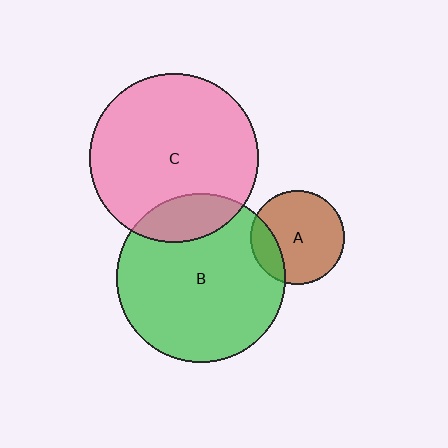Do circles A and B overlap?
Yes.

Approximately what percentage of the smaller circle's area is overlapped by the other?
Approximately 20%.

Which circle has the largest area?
Circle C (pink).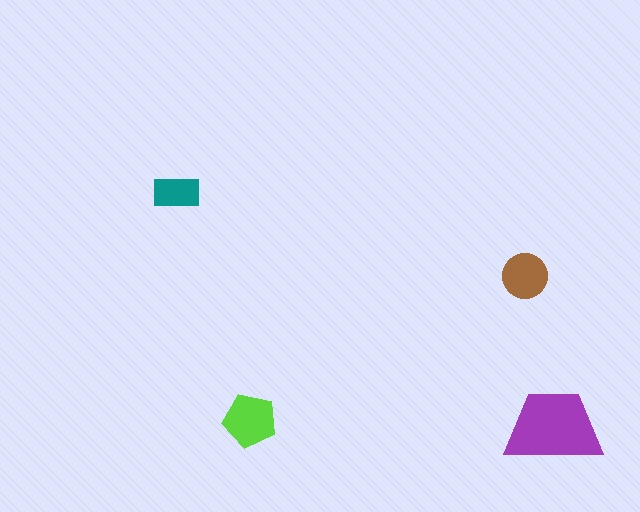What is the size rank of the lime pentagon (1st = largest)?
2nd.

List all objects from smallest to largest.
The teal rectangle, the brown circle, the lime pentagon, the purple trapezoid.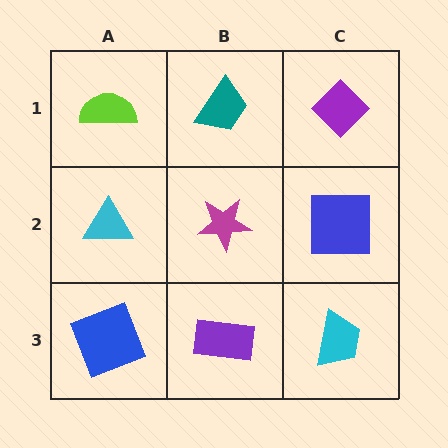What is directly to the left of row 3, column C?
A purple rectangle.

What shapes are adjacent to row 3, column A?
A cyan triangle (row 2, column A), a purple rectangle (row 3, column B).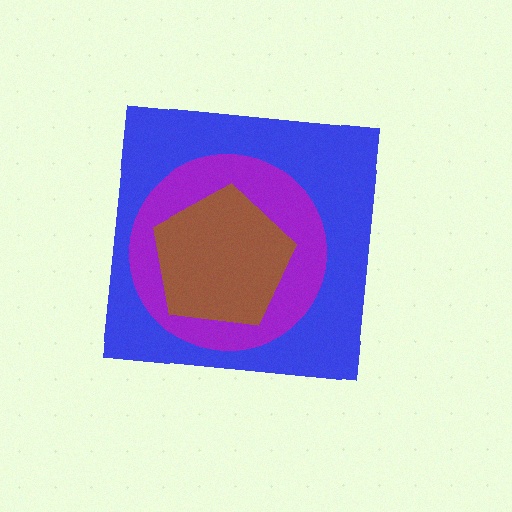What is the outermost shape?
The blue square.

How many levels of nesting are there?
3.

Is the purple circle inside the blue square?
Yes.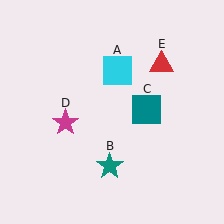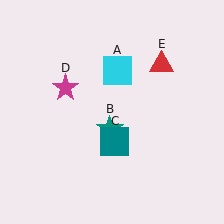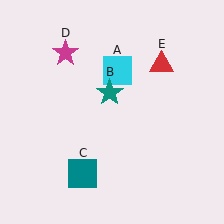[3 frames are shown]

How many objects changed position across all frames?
3 objects changed position: teal star (object B), teal square (object C), magenta star (object D).